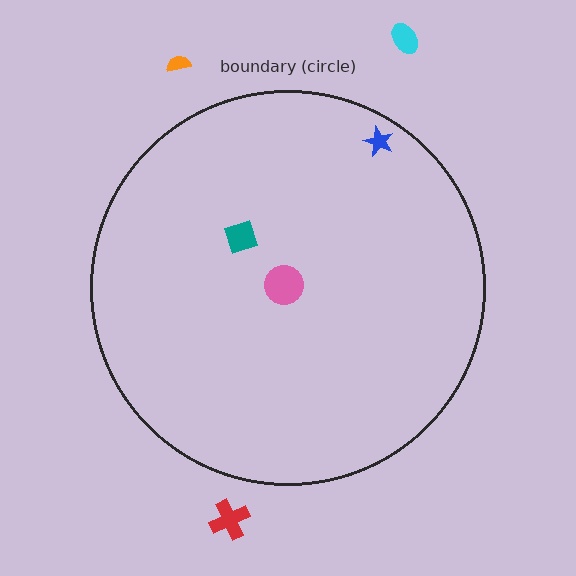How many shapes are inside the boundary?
3 inside, 3 outside.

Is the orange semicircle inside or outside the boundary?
Outside.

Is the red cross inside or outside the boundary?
Outside.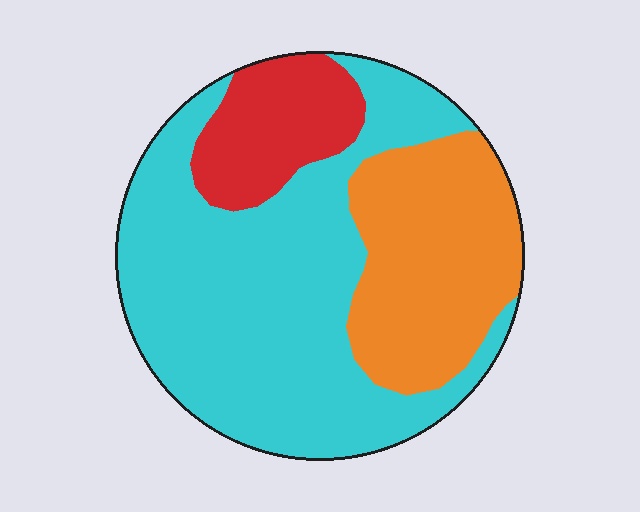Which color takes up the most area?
Cyan, at roughly 60%.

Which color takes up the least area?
Red, at roughly 15%.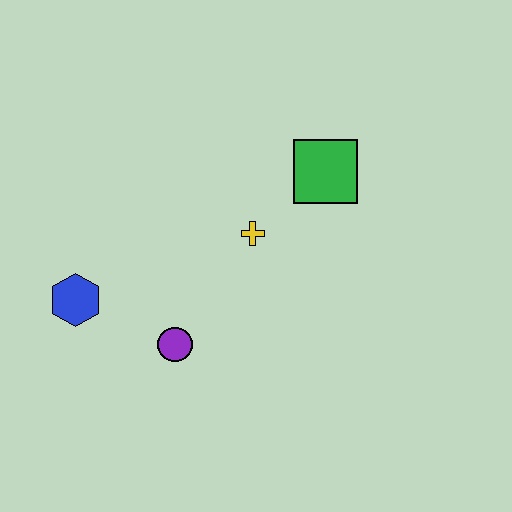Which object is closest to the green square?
The yellow cross is closest to the green square.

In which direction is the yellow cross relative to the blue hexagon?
The yellow cross is to the right of the blue hexagon.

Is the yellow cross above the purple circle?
Yes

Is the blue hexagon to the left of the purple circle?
Yes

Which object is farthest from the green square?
The blue hexagon is farthest from the green square.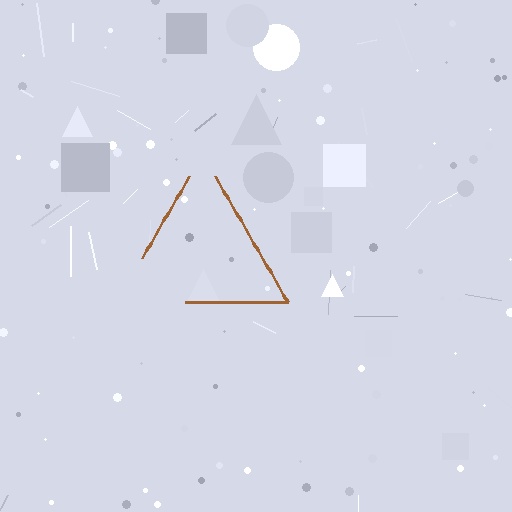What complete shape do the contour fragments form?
The contour fragments form a triangle.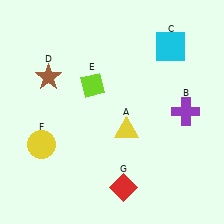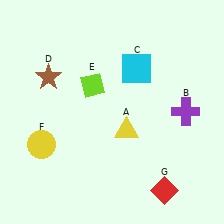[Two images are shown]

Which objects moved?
The objects that moved are: the cyan square (C), the red diamond (G).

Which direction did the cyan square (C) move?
The cyan square (C) moved left.